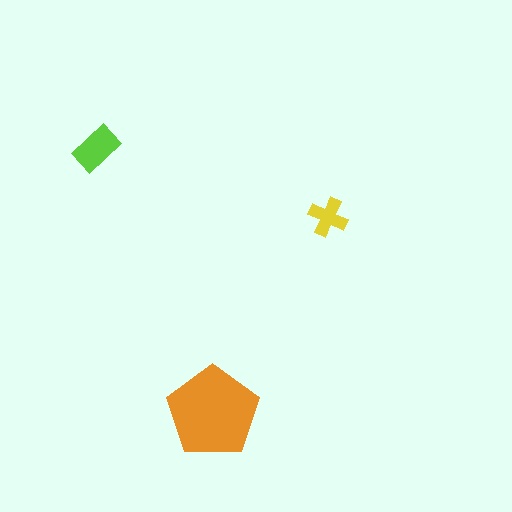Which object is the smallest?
The yellow cross.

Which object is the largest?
The orange pentagon.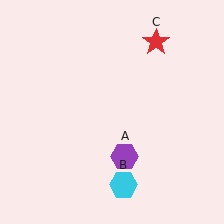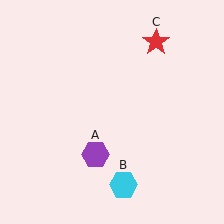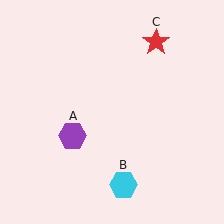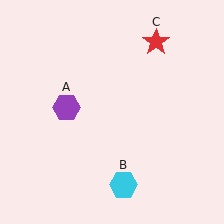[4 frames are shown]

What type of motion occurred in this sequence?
The purple hexagon (object A) rotated clockwise around the center of the scene.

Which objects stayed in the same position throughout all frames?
Cyan hexagon (object B) and red star (object C) remained stationary.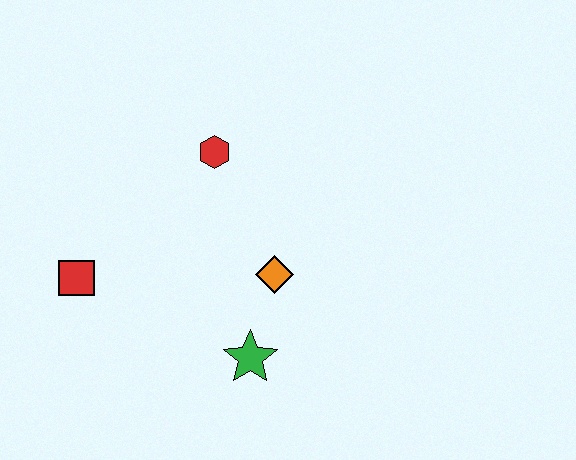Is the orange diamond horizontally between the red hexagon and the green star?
No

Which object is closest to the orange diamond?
The green star is closest to the orange diamond.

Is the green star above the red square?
No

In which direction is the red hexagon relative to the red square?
The red hexagon is to the right of the red square.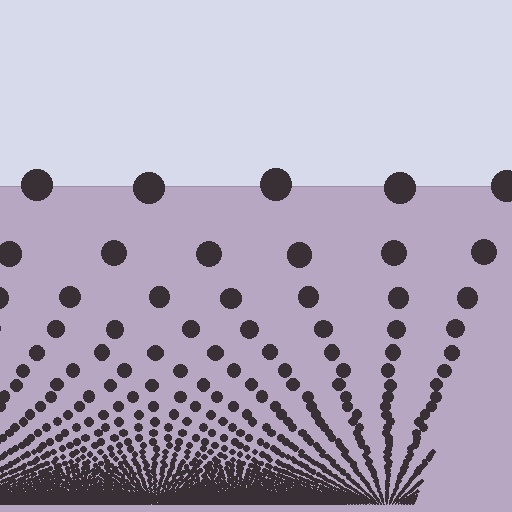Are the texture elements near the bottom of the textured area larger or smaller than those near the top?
Smaller. The gradient is inverted — elements near the bottom are smaller and denser.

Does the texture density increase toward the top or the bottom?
Density increases toward the bottom.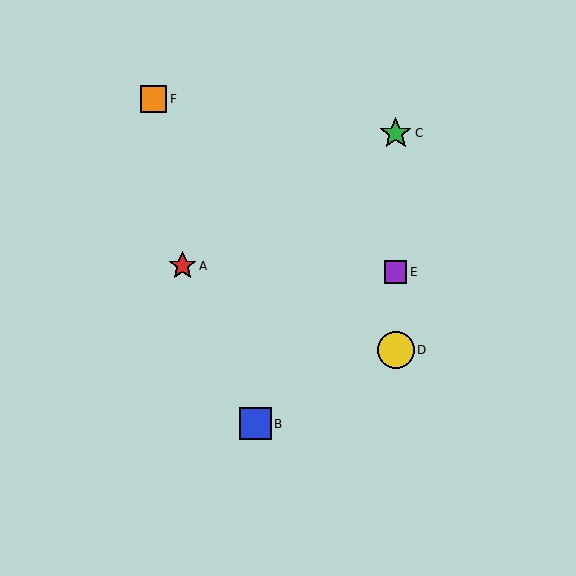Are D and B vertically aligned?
No, D is at x≈396 and B is at x≈255.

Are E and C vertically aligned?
Yes, both are at x≈396.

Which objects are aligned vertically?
Objects C, D, E are aligned vertically.